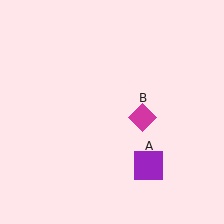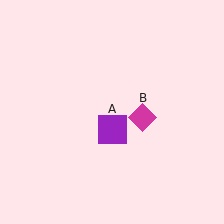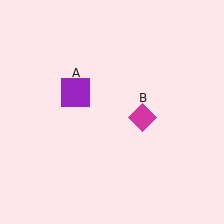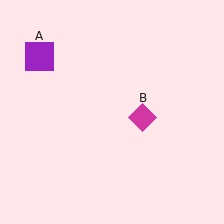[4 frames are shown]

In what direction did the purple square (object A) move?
The purple square (object A) moved up and to the left.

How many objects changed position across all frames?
1 object changed position: purple square (object A).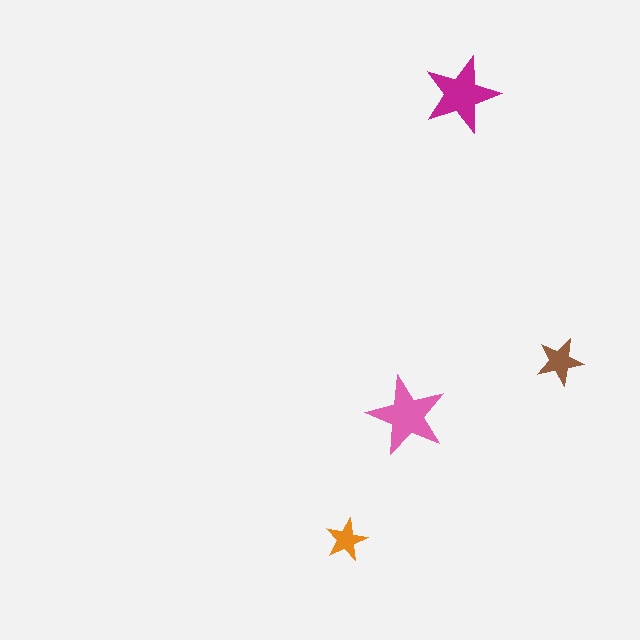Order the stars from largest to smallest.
the pink one, the magenta one, the brown one, the orange one.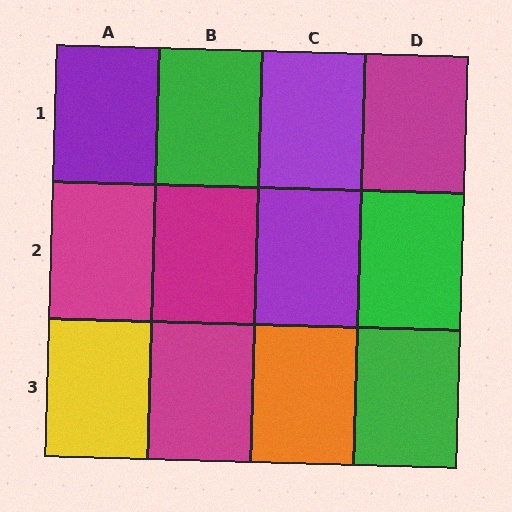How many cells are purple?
3 cells are purple.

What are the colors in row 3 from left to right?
Yellow, magenta, orange, green.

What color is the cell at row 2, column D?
Green.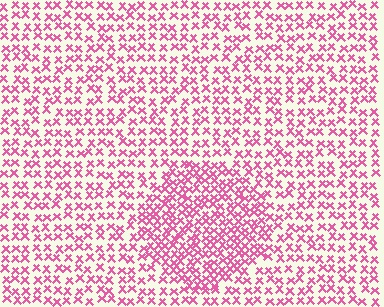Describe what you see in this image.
The image contains small pink elements arranged at two different densities. A circle-shaped region is visible where the elements are more densely packed than the surrounding area.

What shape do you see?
I see a circle.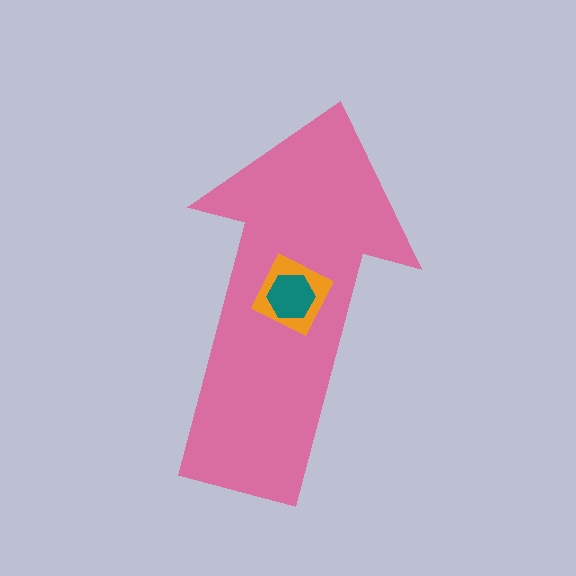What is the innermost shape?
The teal hexagon.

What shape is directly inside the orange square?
The teal hexagon.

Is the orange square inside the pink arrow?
Yes.